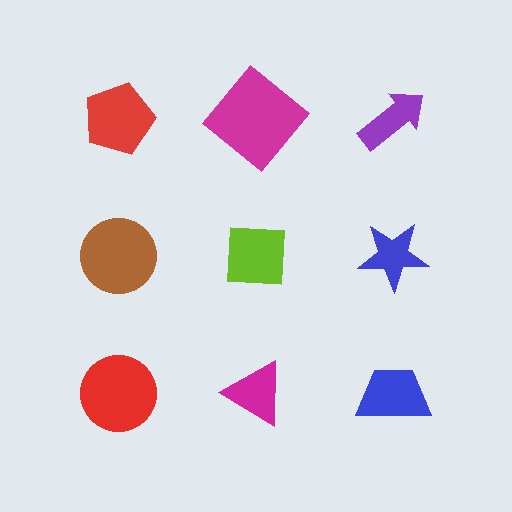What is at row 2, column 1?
A brown circle.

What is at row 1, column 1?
A red pentagon.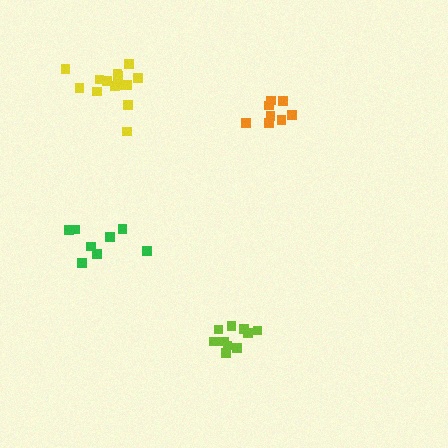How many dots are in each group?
Group 1: 8 dots, Group 2: 14 dots, Group 3: 8 dots, Group 4: 10 dots (40 total).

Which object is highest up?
The yellow cluster is topmost.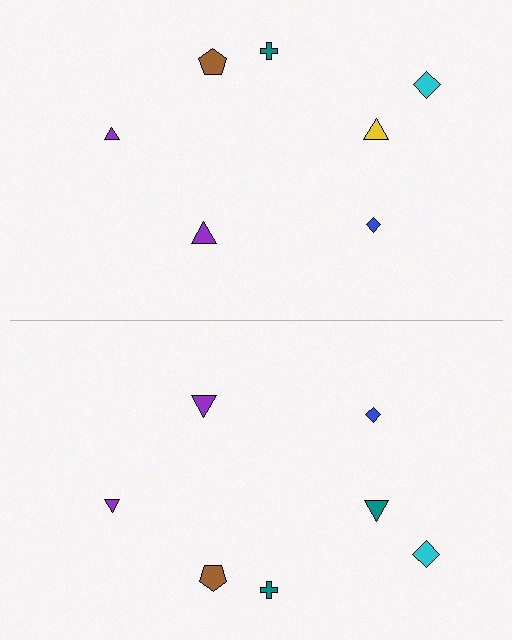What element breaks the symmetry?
The teal triangle on the bottom side breaks the symmetry — its mirror counterpart is yellow.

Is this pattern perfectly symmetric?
No, the pattern is not perfectly symmetric. The teal triangle on the bottom side breaks the symmetry — its mirror counterpart is yellow.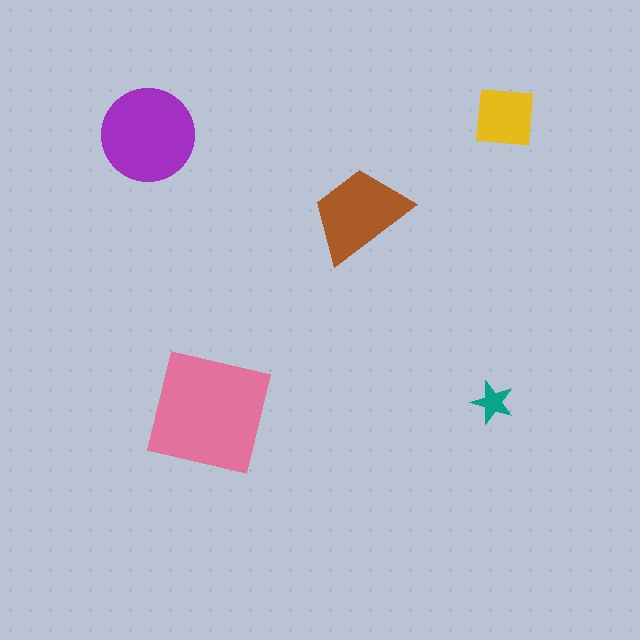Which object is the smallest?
The teal star.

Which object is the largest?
The pink square.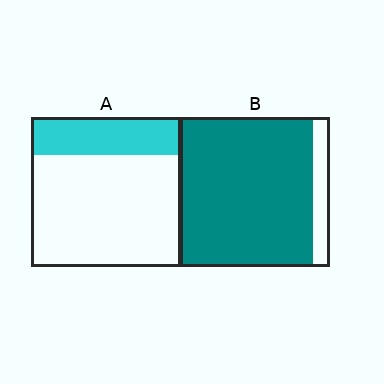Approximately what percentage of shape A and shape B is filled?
A is approximately 25% and B is approximately 90%.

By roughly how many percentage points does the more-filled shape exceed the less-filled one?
By roughly 65 percentage points (B over A).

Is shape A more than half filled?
No.